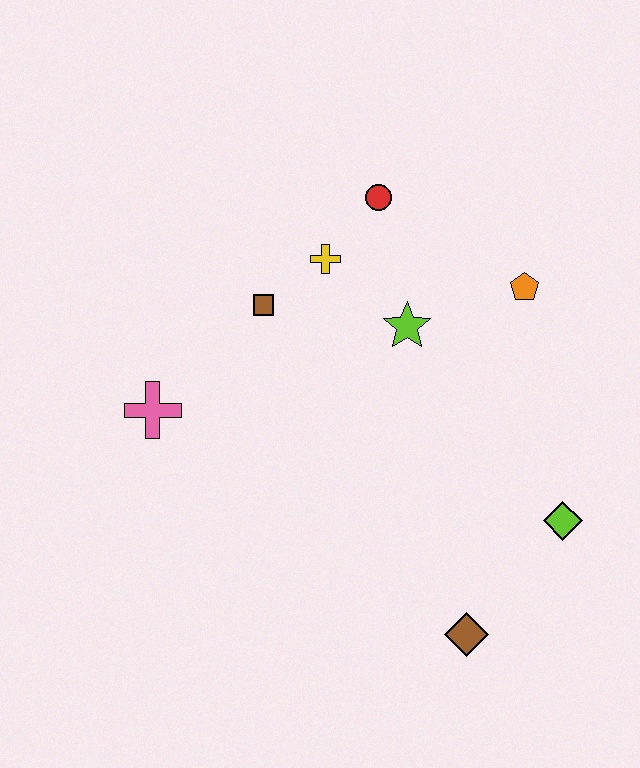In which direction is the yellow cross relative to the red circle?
The yellow cross is below the red circle.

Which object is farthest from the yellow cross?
The brown diamond is farthest from the yellow cross.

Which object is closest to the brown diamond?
The lime diamond is closest to the brown diamond.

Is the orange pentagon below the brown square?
No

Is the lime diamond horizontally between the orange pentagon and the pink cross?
No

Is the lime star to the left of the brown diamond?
Yes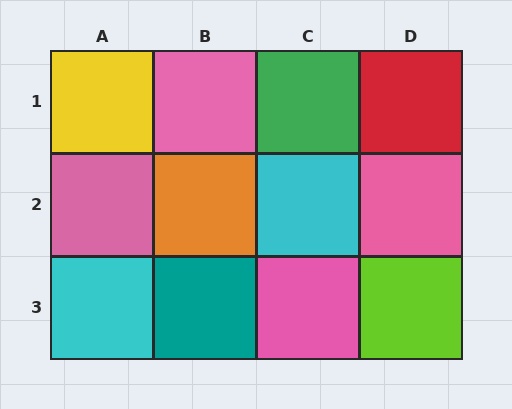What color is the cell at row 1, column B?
Pink.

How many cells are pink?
4 cells are pink.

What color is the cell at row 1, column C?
Green.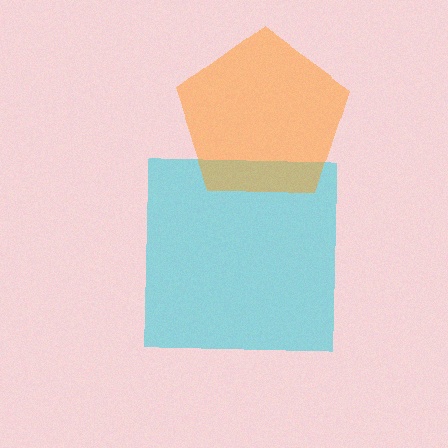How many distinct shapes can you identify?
There are 2 distinct shapes: a cyan square, an orange pentagon.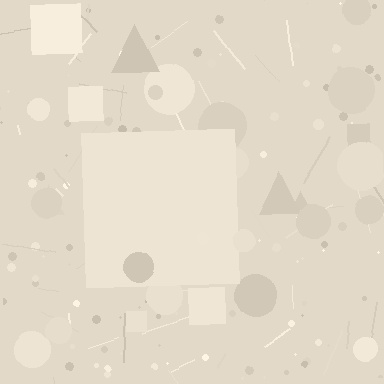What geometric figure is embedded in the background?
A square is embedded in the background.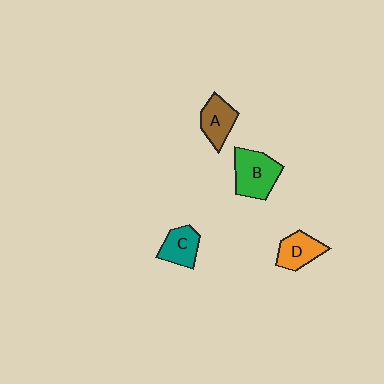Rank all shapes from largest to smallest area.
From largest to smallest: B (green), A (brown), D (orange), C (teal).